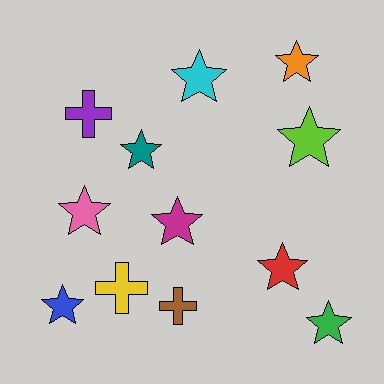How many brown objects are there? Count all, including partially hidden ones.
There is 1 brown object.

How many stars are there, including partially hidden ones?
There are 9 stars.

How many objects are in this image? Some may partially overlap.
There are 12 objects.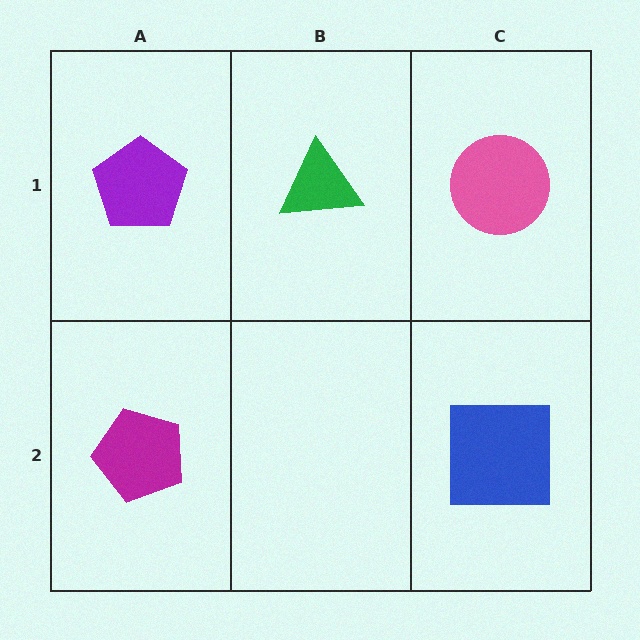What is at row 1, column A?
A purple pentagon.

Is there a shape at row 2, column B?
No, that cell is empty.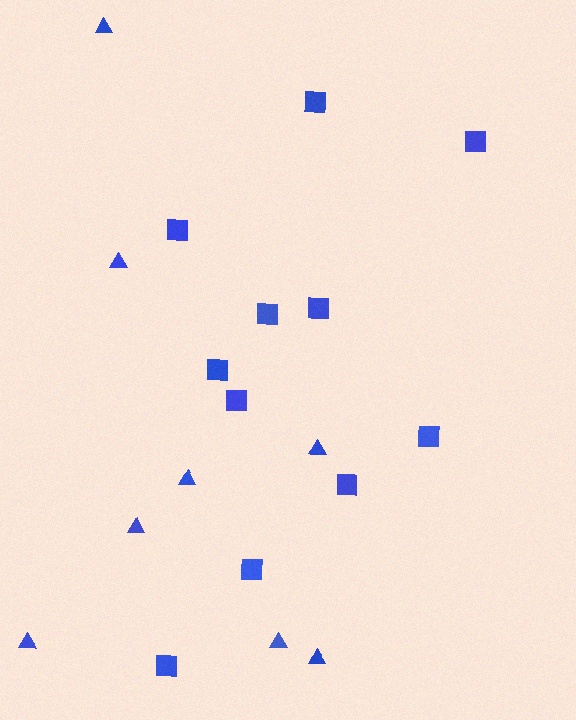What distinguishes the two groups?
There are 2 groups: one group of squares (11) and one group of triangles (8).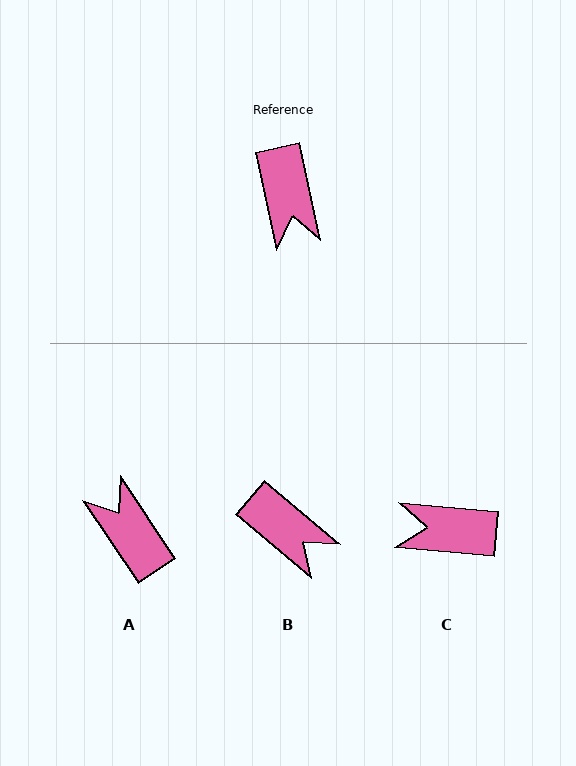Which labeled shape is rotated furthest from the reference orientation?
A, about 158 degrees away.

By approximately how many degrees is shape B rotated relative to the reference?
Approximately 38 degrees counter-clockwise.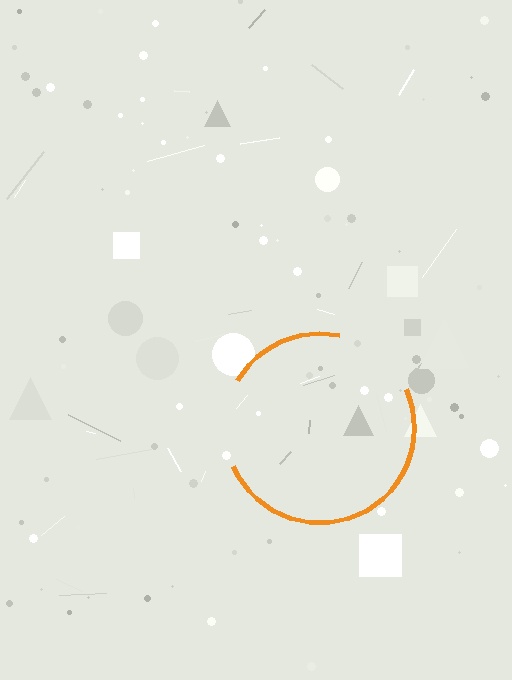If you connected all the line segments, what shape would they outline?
They would outline a circle.